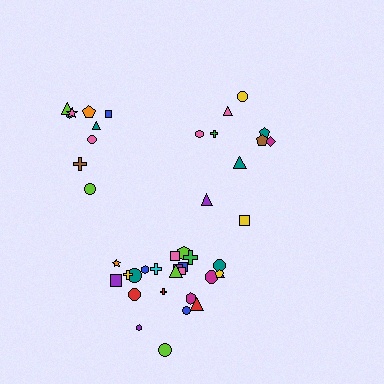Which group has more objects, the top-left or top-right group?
The top-left group.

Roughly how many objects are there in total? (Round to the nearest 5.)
Roughly 45 objects in total.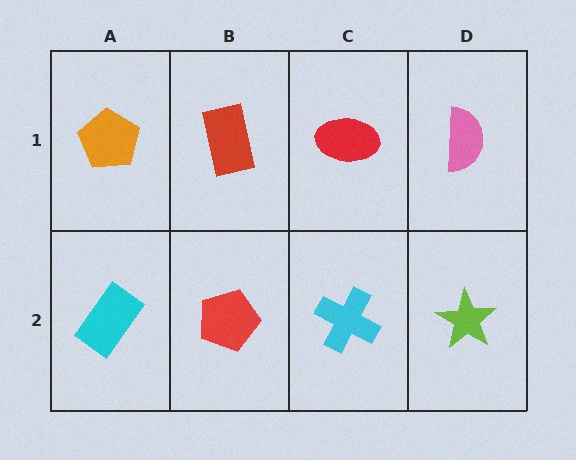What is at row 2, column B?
A red pentagon.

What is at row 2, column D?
A lime star.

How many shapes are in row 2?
4 shapes.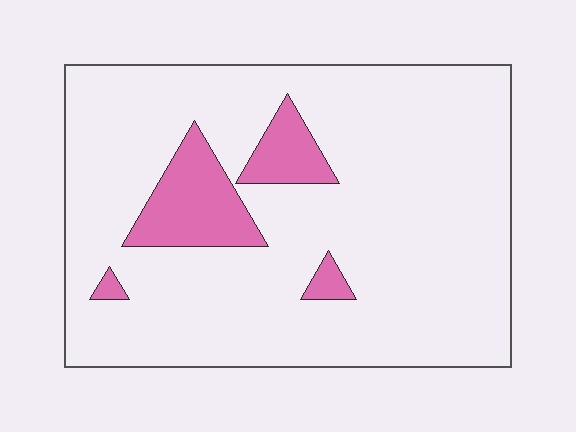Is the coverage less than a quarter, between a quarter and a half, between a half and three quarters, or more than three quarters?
Less than a quarter.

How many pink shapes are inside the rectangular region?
4.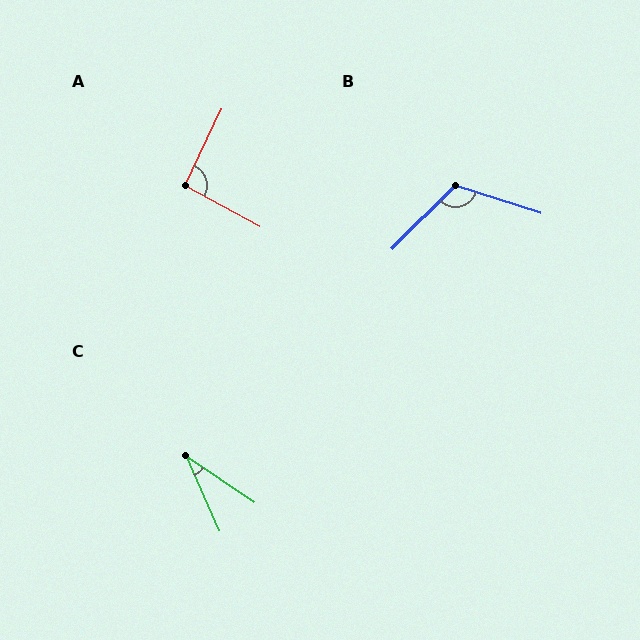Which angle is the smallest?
C, at approximately 31 degrees.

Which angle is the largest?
B, at approximately 117 degrees.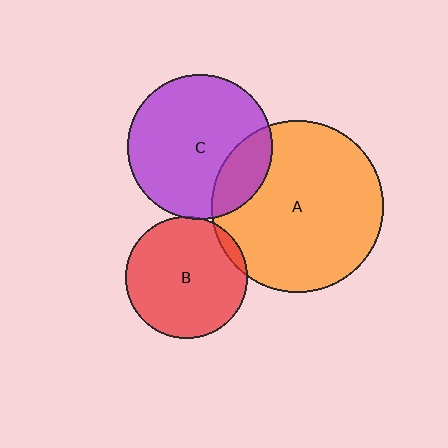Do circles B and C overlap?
Yes.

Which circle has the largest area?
Circle A (orange).